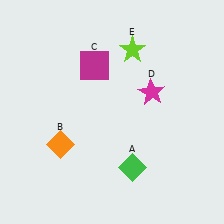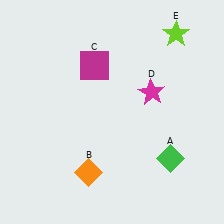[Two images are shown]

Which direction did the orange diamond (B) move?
The orange diamond (B) moved right.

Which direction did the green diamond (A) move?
The green diamond (A) moved right.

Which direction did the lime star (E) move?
The lime star (E) moved right.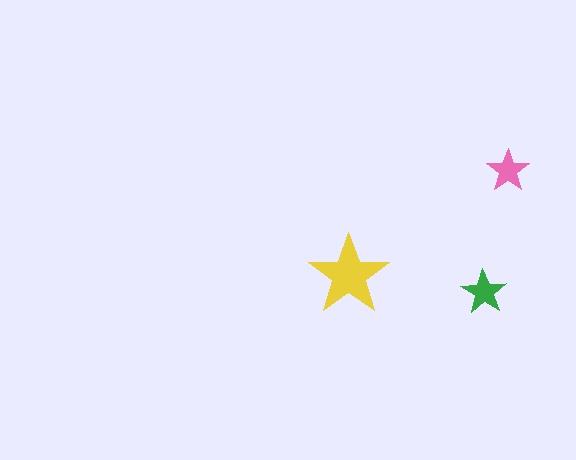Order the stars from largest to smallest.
the yellow one, the green one, the pink one.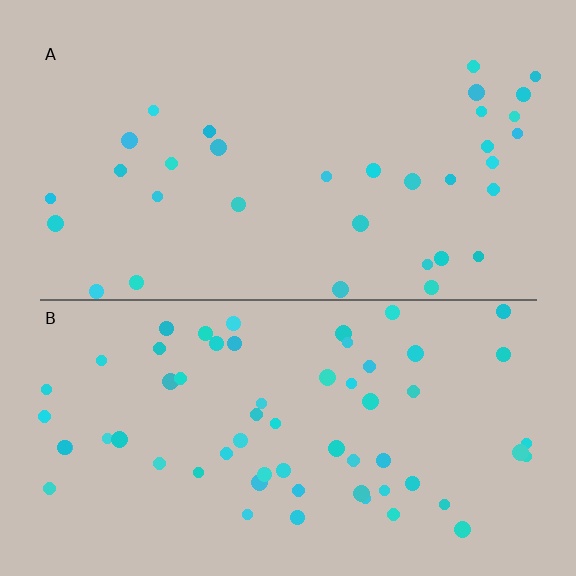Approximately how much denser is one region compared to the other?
Approximately 1.8× — region B over region A.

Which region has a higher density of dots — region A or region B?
B (the bottom).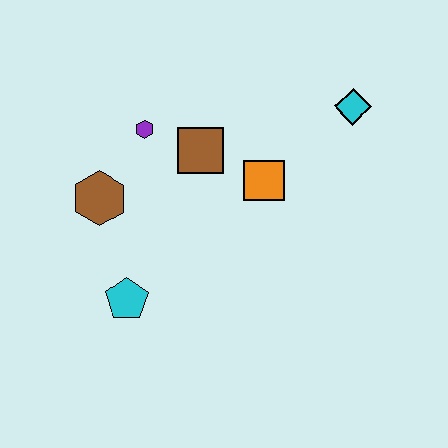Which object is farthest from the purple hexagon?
The cyan diamond is farthest from the purple hexagon.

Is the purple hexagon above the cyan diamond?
No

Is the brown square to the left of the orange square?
Yes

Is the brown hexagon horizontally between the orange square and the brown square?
No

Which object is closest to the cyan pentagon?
The brown hexagon is closest to the cyan pentagon.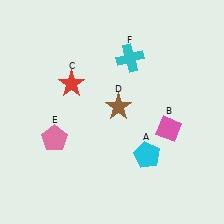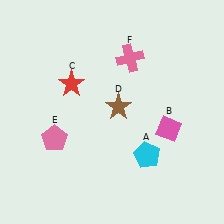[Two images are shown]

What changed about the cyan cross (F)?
In Image 1, F is cyan. In Image 2, it changed to pink.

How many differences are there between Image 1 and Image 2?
There is 1 difference between the two images.